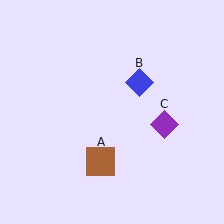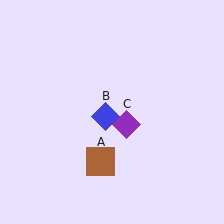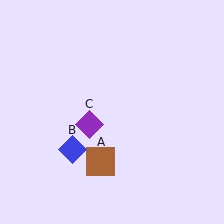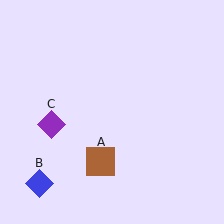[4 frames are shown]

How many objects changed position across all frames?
2 objects changed position: blue diamond (object B), purple diamond (object C).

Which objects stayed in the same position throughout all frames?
Brown square (object A) remained stationary.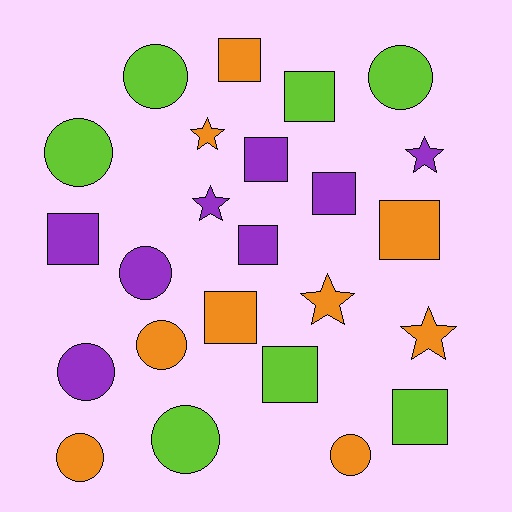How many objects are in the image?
There are 24 objects.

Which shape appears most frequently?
Square, with 10 objects.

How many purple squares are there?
There are 4 purple squares.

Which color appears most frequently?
Orange, with 9 objects.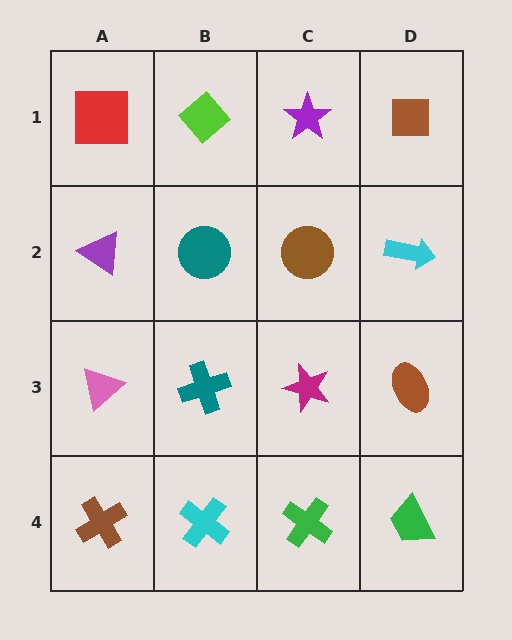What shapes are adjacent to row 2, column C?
A purple star (row 1, column C), a magenta star (row 3, column C), a teal circle (row 2, column B), a cyan arrow (row 2, column D).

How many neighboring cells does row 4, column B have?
3.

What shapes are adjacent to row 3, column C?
A brown circle (row 2, column C), a green cross (row 4, column C), a teal cross (row 3, column B), a brown ellipse (row 3, column D).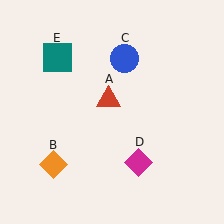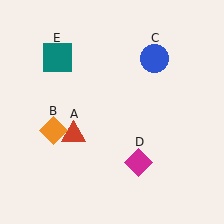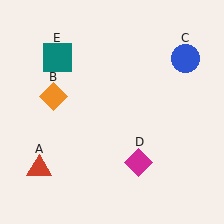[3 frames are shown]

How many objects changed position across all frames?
3 objects changed position: red triangle (object A), orange diamond (object B), blue circle (object C).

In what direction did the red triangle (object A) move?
The red triangle (object A) moved down and to the left.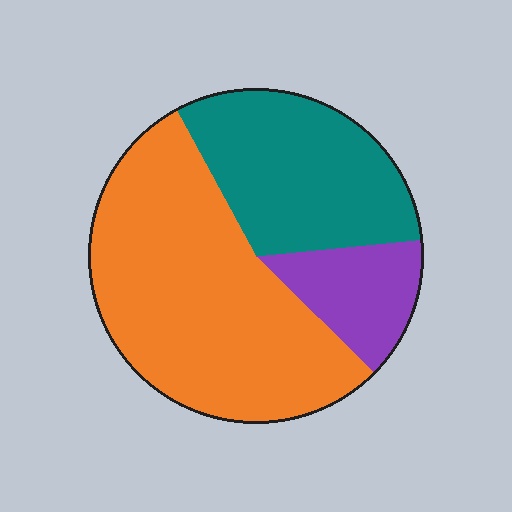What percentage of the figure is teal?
Teal covers 31% of the figure.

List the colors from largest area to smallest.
From largest to smallest: orange, teal, purple.